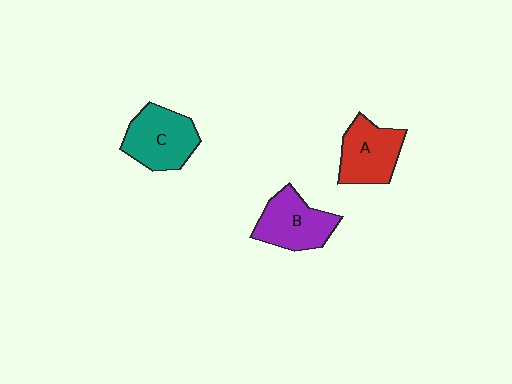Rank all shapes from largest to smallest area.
From largest to smallest: C (teal), B (purple), A (red).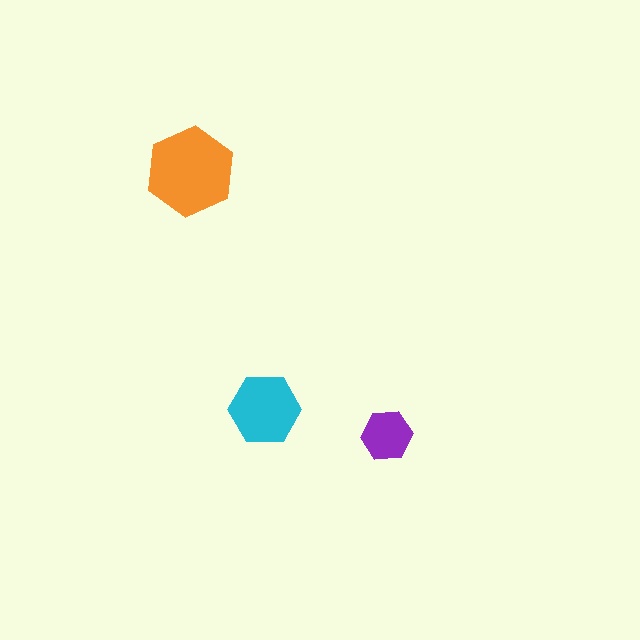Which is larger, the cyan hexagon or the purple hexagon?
The cyan one.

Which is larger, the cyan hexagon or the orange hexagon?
The orange one.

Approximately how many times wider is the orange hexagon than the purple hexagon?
About 1.5 times wider.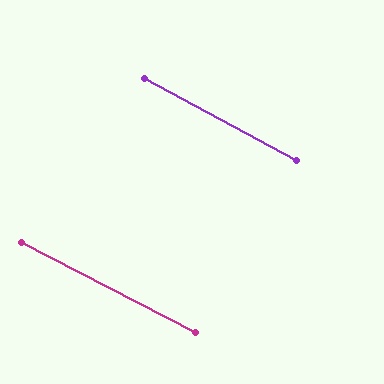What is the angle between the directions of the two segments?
Approximately 1 degree.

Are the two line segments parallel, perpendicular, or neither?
Parallel — their directions differ by only 0.7°.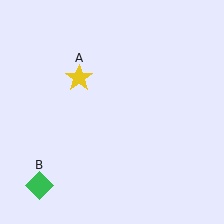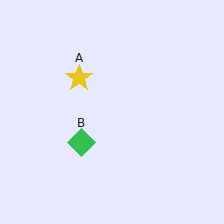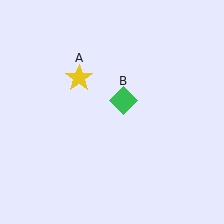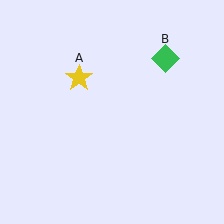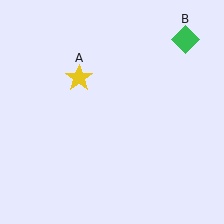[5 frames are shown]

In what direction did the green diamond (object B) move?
The green diamond (object B) moved up and to the right.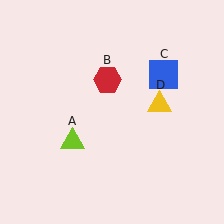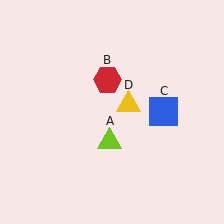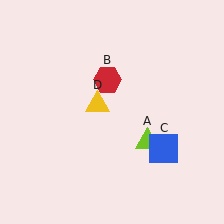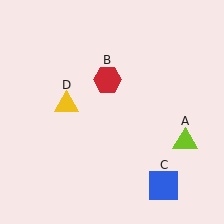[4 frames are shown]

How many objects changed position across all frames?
3 objects changed position: lime triangle (object A), blue square (object C), yellow triangle (object D).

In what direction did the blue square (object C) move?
The blue square (object C) moved down.